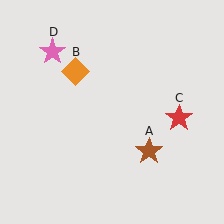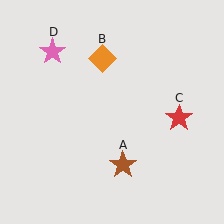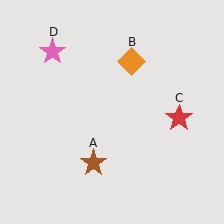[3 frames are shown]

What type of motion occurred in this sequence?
The brown star (object A), orange diamond (object B) rotated clockwise around the center of the scene.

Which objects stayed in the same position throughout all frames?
Red star (object C) and pink star (object D) remained stationary.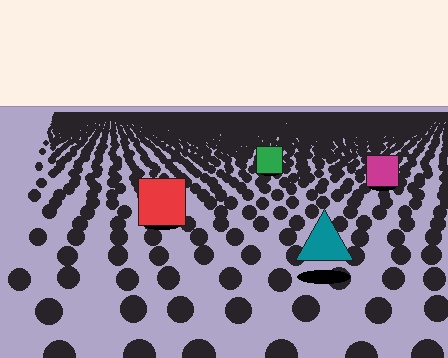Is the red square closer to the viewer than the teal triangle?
No. The teal triangle is closer — you can tell from the texture gradient: the ground texture is coarser near it.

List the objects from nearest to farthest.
From nearest to farthest: the teal triangle, the red square, the magenta square, the green square.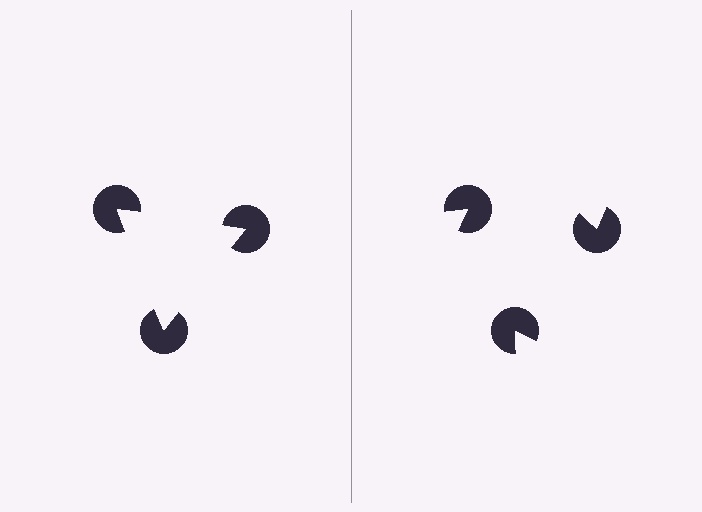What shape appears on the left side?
An illusory triangle.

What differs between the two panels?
The pac-man discs are positioned identically on both sides; only the wedge orientations differ. On the left they align to a triangle; on the right they are misaligned.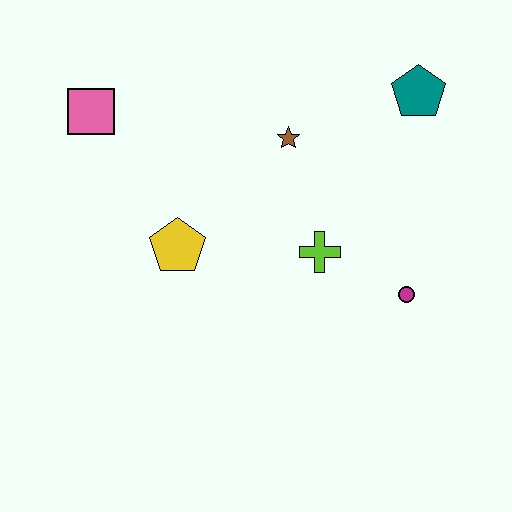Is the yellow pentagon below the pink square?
Yes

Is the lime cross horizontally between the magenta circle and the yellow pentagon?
Yes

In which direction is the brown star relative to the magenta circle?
The brown star is above the magenta circle.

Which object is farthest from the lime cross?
The pink square is farthest from the lime cross.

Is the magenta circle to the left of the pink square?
No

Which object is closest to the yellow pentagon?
The lime cross is closest to the yellow pentagon.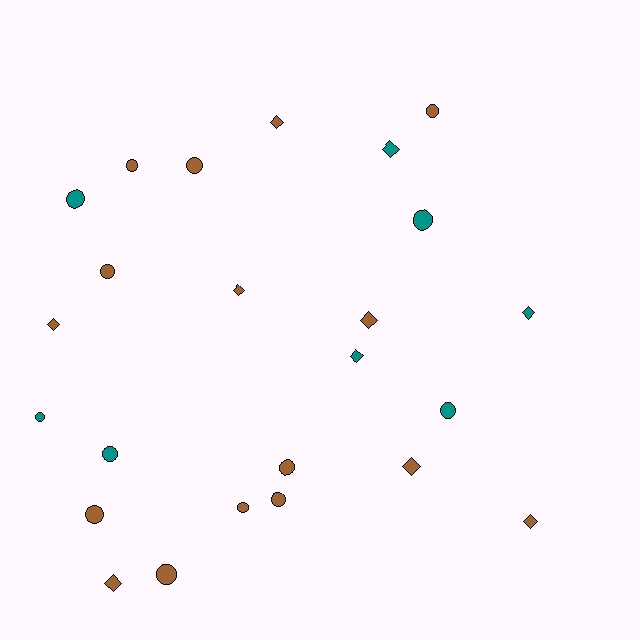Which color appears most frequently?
Brown, with 16 objects.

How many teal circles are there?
There are 5 teal circles.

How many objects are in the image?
There are 24 objects.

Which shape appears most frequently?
Circle, with 14 objects.